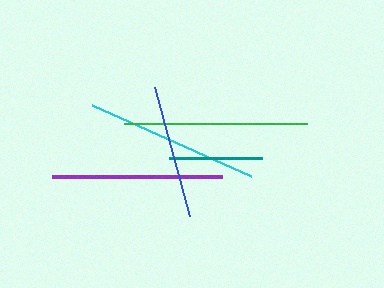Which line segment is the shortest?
The teal line is the shortest at approximately 93 pixels.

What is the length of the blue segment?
The blue segment is approximately 133 pixels long.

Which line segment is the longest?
The green line is the longest at approximately 183 pixels.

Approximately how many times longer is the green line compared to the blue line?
The green line is approximately 1.4 times the length of the blue line.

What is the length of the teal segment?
The teal segment is approximately 93 pixels long.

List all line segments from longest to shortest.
From longest to shortest: green, cyan, purple, blue, teal.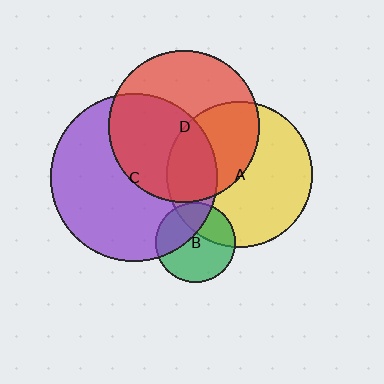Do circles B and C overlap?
Yes.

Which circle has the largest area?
Circle C (purple).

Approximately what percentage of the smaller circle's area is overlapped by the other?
Approximately 35%.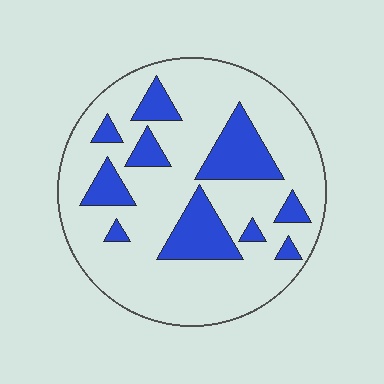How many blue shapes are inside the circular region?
10.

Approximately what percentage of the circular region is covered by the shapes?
Approximately 25%.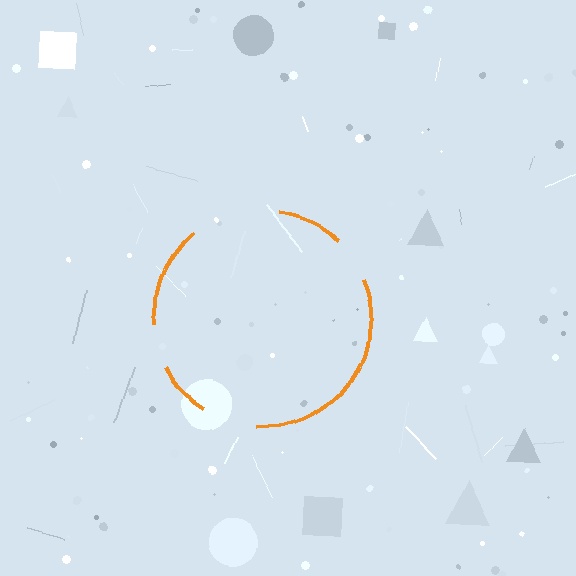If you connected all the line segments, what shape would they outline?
They would outline a circle.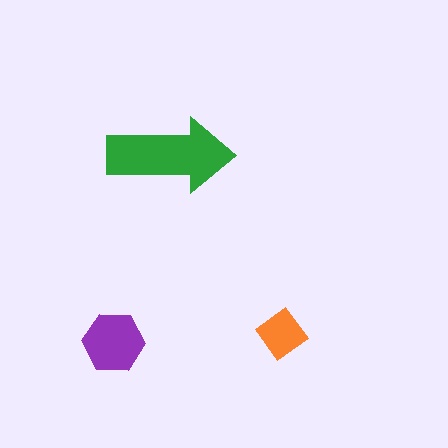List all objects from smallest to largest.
The orange diamond, the purple hexagon, the green arrow.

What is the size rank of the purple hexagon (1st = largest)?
2nd.